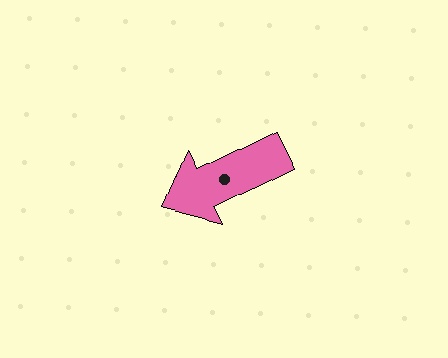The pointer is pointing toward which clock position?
Roughly 8 o'clock.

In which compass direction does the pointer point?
Southwest.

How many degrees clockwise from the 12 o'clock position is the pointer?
Approximately 244 degrees.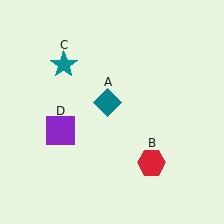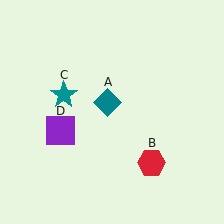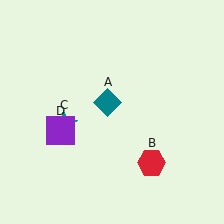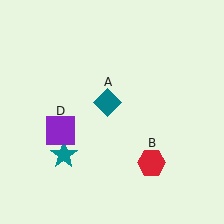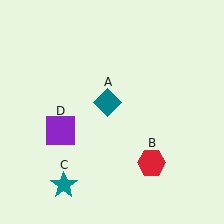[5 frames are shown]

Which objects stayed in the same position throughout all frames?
Teal diamond (object A) and red hexagon (object B) and purple square (object D) remained stationary.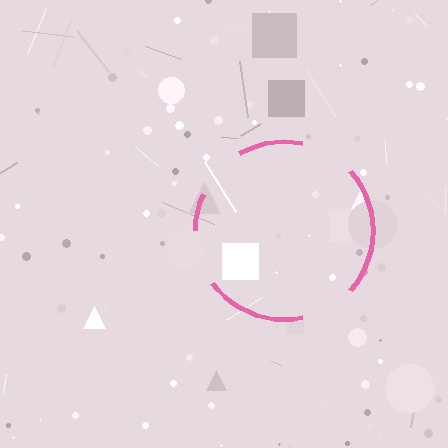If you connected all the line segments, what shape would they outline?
They would outline a circle.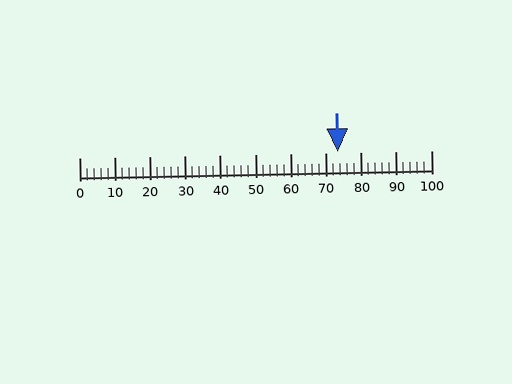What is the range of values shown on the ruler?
The ruler shows values from 0 to 100.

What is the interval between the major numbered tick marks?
The major tick marks are spaced 10 units apart.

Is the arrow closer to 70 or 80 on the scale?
The arrow is closer to 70.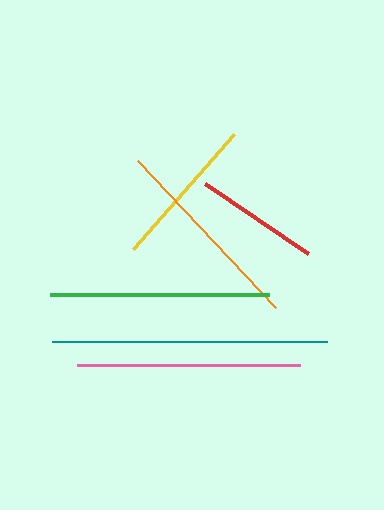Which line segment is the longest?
The teal line is the longest at approximately 275 pixels.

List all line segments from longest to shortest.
From longest to shortest: teal, pink, green, orange, yellow, red.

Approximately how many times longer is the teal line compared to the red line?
The teal line is approximately 2.2 times the length of the red line.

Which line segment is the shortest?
The red line is the shortest at approximately 125 pixels.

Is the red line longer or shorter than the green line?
The green line is longer than the red line.